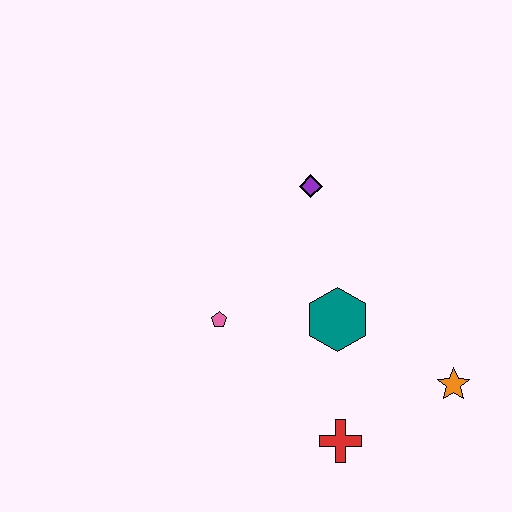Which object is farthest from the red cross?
The purple diamond is farthest from the red cross.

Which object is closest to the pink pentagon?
The teal hexagon is closest to the pink pentagon.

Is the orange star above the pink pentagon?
No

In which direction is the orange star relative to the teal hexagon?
The orange star is to the right of the teal hexagon.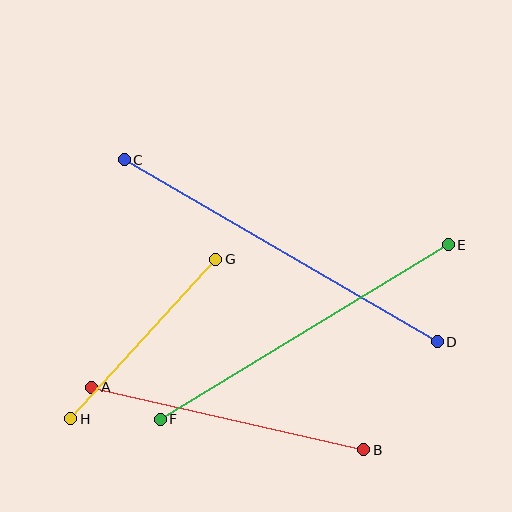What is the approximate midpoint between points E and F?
The midpoint is at approximately (304, 332) pixels.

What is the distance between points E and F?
The distance is approximately 337 pixels.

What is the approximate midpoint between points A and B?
The midpoint is at approximately (228, 418) pixels.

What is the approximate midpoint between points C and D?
The midpoint is at approximately (281, 251) pixels.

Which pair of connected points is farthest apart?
Points C and D are farthest apart.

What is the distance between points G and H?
The distance is approximately 216 pixels.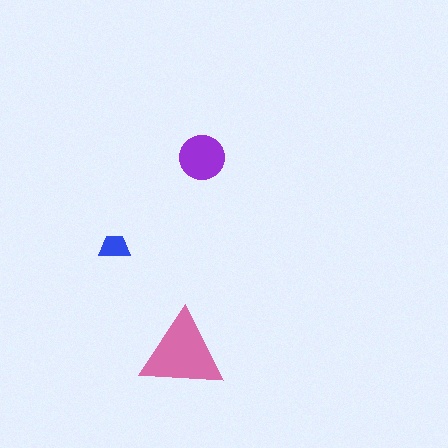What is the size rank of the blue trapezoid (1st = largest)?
3rd.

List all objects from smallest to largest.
The blue trapezoid, the purple circle, the pink triangle.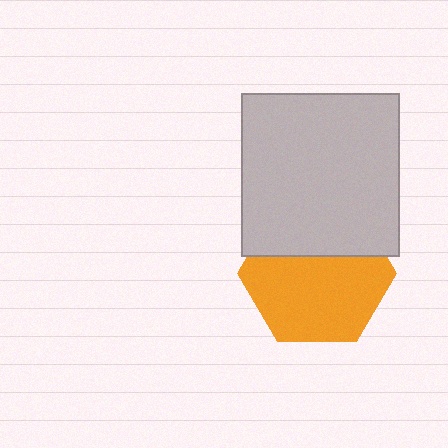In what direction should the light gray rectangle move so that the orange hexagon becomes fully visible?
The light gray rectangle should move up. That is the shortest direction to clear the overlap and leave the orange hexagon fully visible.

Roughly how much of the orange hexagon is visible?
About half of it is visible (roughly 64%).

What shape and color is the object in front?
The object in front is a light gray rectangle.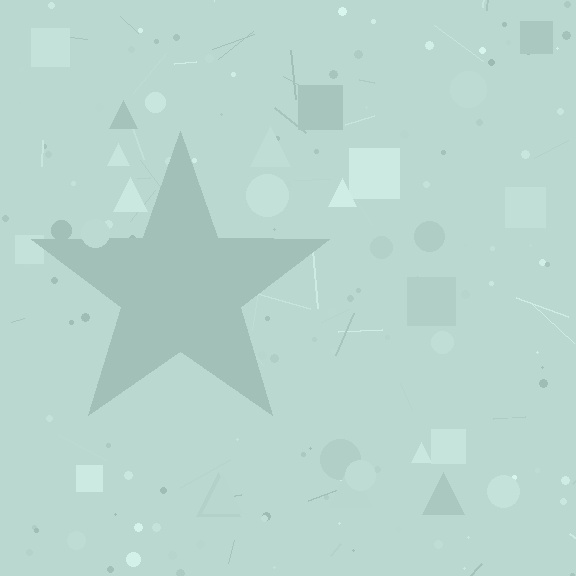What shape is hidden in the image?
A star is hidden in the image.